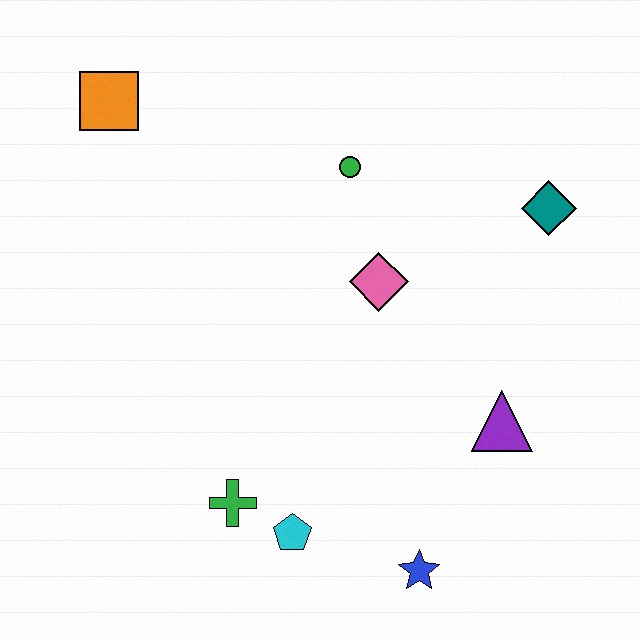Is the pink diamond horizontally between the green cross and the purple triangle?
Yes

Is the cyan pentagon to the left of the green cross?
No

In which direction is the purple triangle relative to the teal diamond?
The purple triangle is below the teal diamond.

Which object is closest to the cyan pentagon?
The green cross is closest to the cyan pentagon.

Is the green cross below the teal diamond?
Yes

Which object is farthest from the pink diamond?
The orange square is farthest from the pink diamond.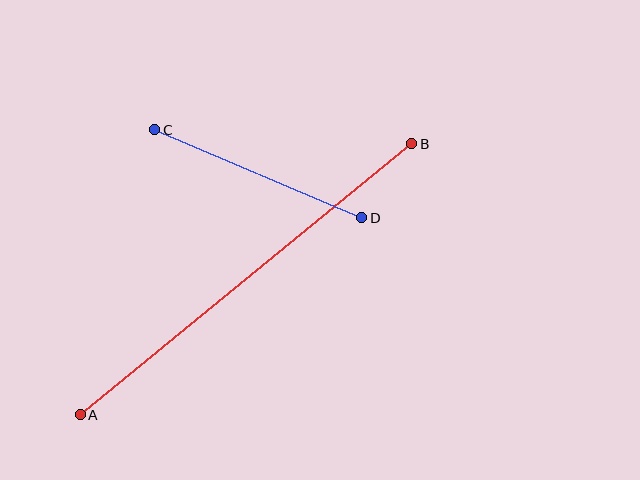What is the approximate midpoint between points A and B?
The midpoint is at approximately (246, 279) pixels.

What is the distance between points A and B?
The distance is approximately 428 pixels.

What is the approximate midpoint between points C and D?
The midpoint is at approximately (258, 174) pixels.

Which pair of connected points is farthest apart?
Points A and B are farthest apart.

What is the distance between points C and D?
The distance is approximately 225 pixels.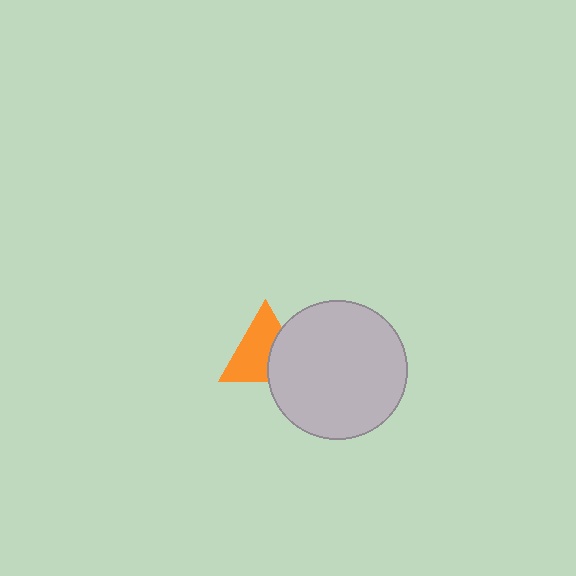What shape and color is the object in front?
The object in front is a light gray circle.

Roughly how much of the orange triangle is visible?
About half of it is visible (roughly 63%).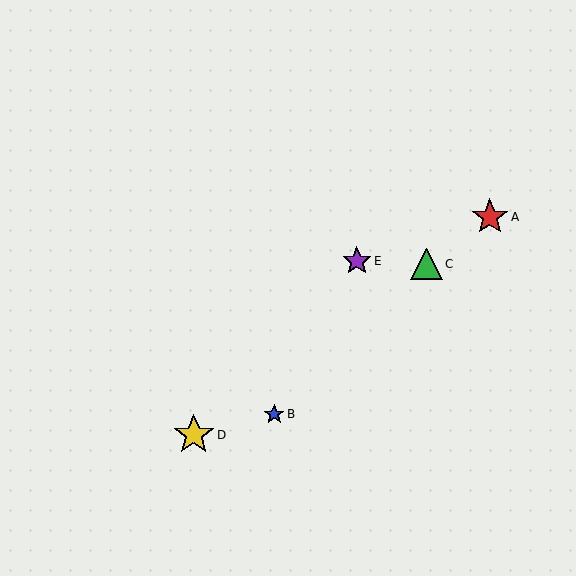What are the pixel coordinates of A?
Object A is at (490, 217).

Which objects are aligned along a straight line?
Objects A, C, D are aligned along a straight line.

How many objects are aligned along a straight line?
3 objects (A, C, D) are aligned along a straight line.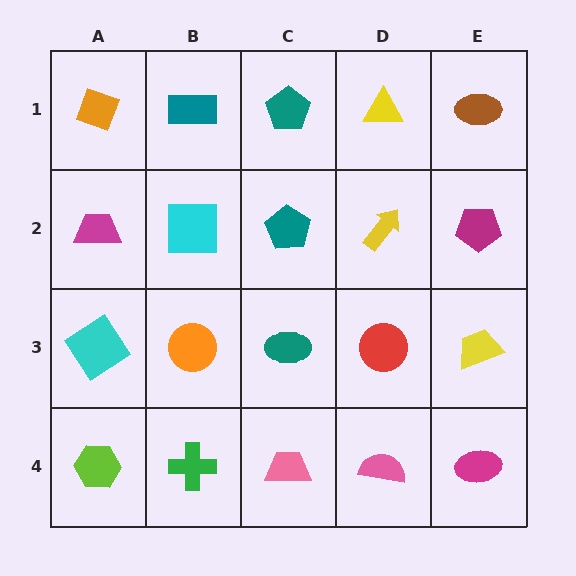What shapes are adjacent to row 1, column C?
A teal pentagon (row 2, column C), a teal rectangle (row 1, column B), a yellow triangle (row 1, column D).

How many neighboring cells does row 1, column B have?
3.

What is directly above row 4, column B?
An orange circle.